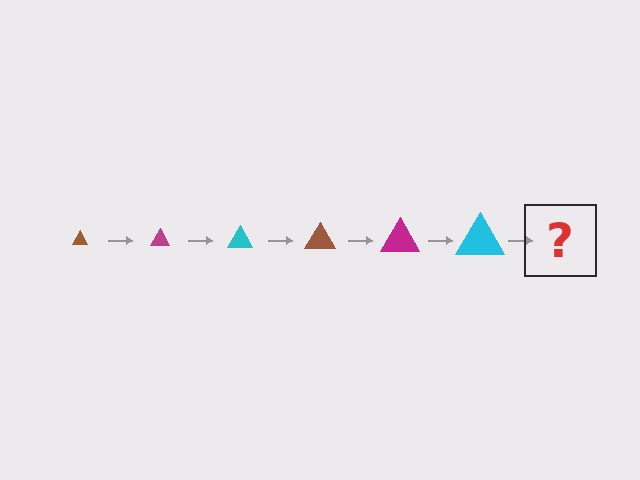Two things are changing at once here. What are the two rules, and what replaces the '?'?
The two rules are that the triangle grows larger each step and the color cycles through brown, magenta, and cyan. The '?' should be a brown triangle, larger than the previous one.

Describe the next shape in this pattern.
It should be a brown triangle, larger than the previous one.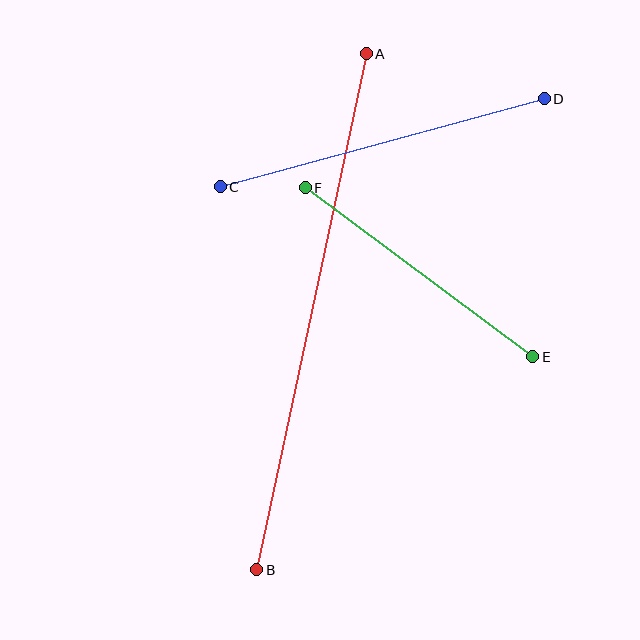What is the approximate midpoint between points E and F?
The midpoint is at approximately (419, 272) pixels.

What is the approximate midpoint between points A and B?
The midpoint is at approximately (312, 312) pixels.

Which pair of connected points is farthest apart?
Points A and B are farthest apart.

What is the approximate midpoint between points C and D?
The midpoint is at approximately (382, 143) pixels.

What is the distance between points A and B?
The distance is approximately 528 pixels.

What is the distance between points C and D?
The distance is approximately 336 pixels.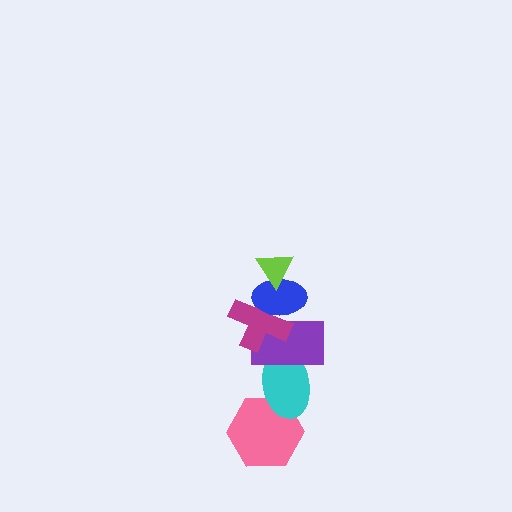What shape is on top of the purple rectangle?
The magenta cross is on top of the purple rectangle.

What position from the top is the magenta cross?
The magenta cross is 3rd from the top.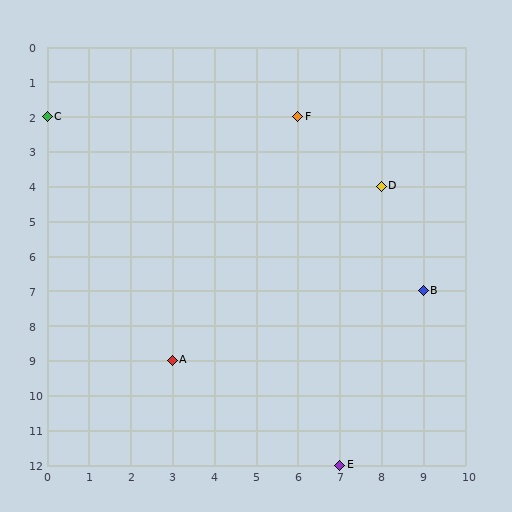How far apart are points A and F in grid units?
Points A and F are 3 columns and 7 rows apart (about 7.6 grid units diagonally).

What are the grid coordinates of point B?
Point B is at grid coordinates (9, 7).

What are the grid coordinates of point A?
Point A is at grid coordinates (3, 9).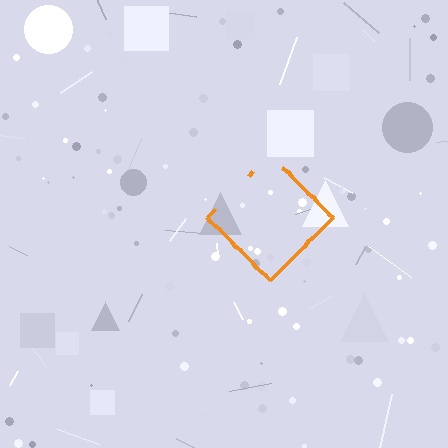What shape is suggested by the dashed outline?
The dashed outline suggests a diamond.